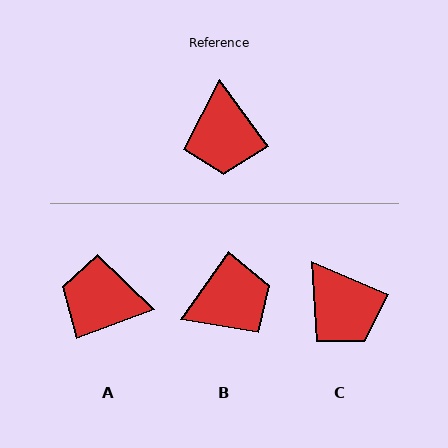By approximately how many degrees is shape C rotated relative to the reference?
Approximately 30 degrees counter-clockwise.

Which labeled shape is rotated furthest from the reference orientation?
B, about 108 degrees away.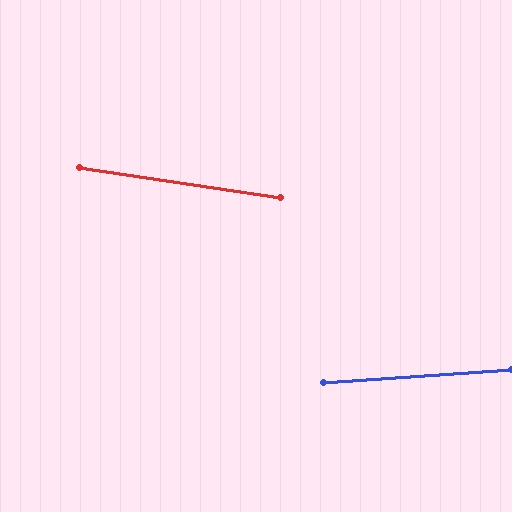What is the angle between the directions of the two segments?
Approximately 13 degrees.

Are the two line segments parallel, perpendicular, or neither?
Neither parallel nor perpendicular — they differ by about 13°.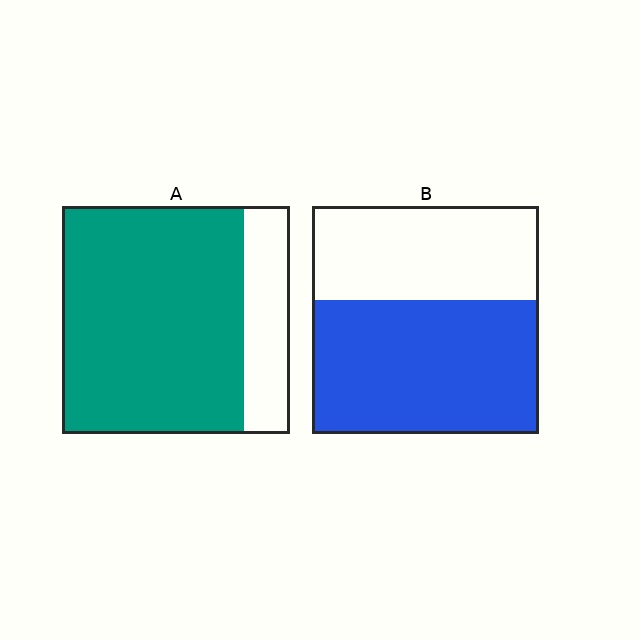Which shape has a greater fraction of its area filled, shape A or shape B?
Shape A.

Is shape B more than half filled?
Yes.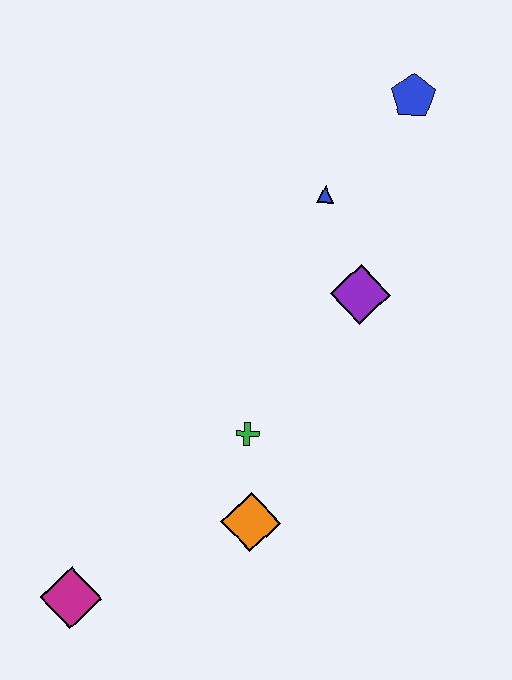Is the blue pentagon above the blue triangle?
Yes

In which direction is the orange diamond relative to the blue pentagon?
The orange diamond is below the blue pentagon.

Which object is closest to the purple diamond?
The blue triangle is closest to the purple diamond.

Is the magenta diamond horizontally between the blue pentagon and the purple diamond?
No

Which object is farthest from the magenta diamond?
The blue pentagon is farthest from the magenta diamond.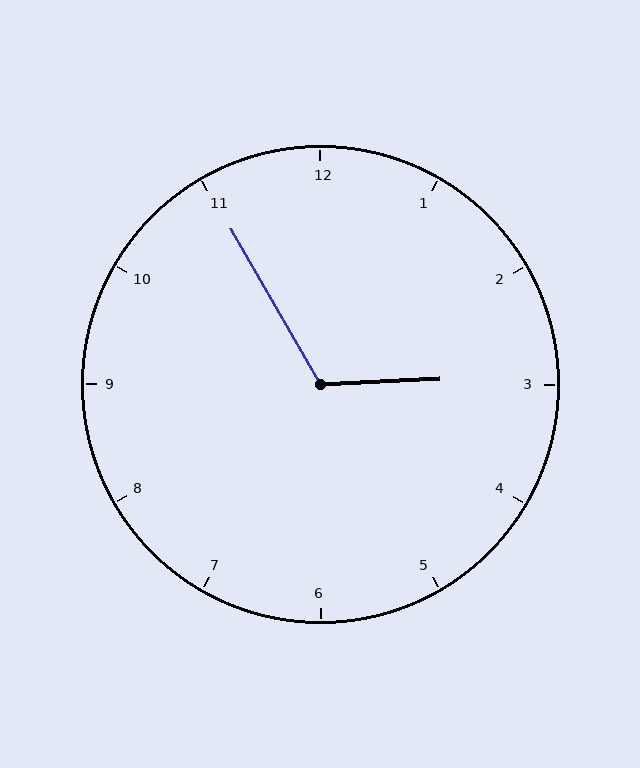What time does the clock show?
2:55.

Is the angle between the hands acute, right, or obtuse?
It is obtuse.